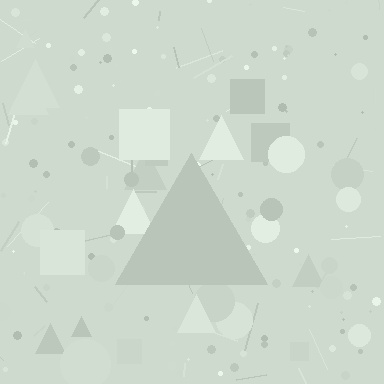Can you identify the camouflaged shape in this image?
The camouflaged shape is a triangle.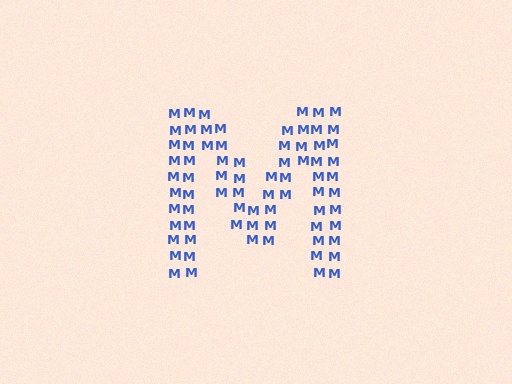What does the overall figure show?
The overall figure shows the letter M.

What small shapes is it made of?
It is made of small letter M's.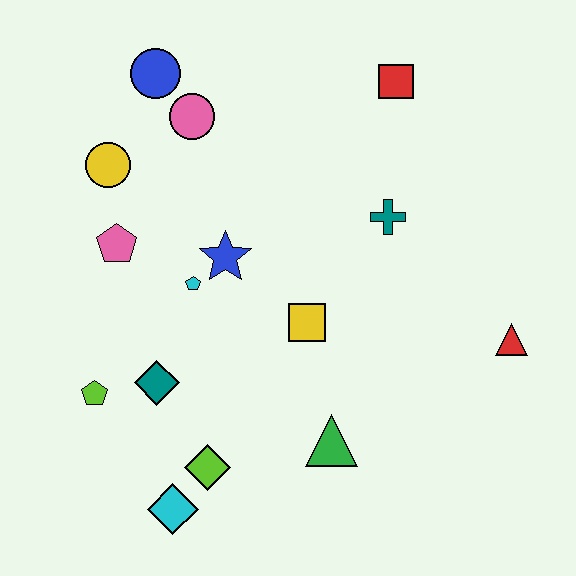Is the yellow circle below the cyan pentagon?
No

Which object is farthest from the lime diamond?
The red square is farthest from the lime diamond.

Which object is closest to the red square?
The teal cross is closest to the red square.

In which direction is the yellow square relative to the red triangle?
The yellow square is to the left of the red triangle.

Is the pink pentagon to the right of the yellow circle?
Yes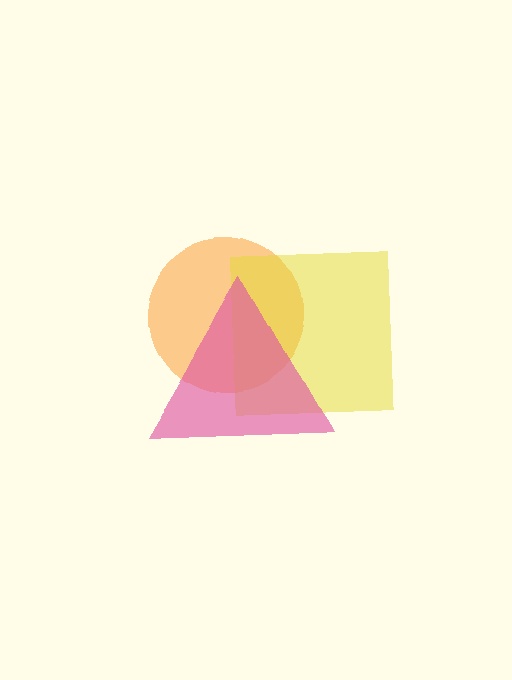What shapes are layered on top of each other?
The layered shapes are: an orange circle, a yellow square, a pink triangle.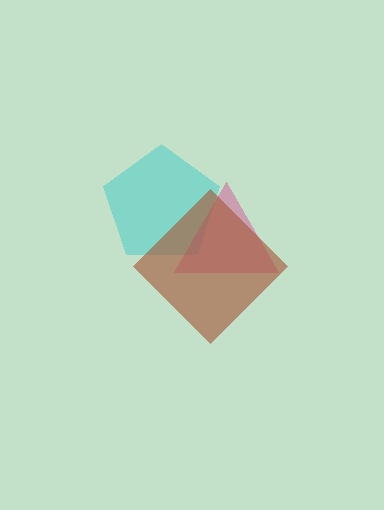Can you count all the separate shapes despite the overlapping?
Yes, there are 3 separate shapes.